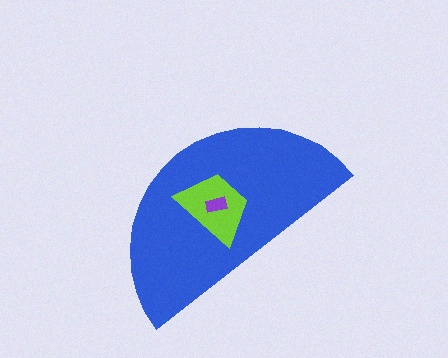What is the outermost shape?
The blue semicircle.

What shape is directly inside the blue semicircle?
The lime trapezoid.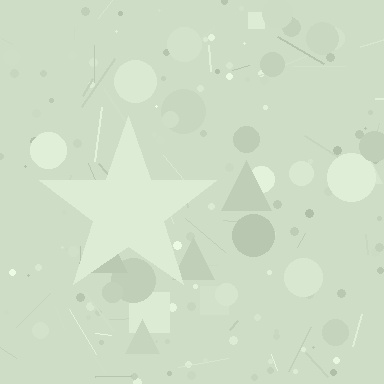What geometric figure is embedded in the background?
A star is embedded in the background.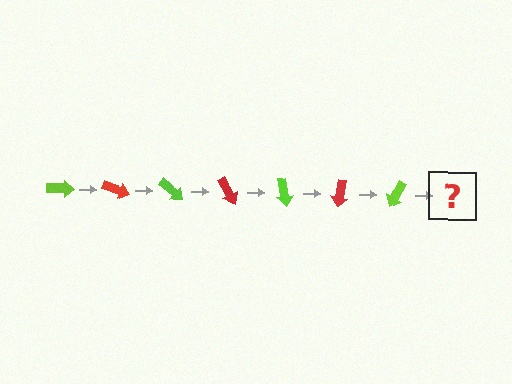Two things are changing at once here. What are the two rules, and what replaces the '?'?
The two rules are that it rotates 20 degrees each step and the color cycles through lime and red. The '?' should be a red arrow, rotated 140 degrees from the start.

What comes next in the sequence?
The next element should be a red arrow, rotated 140 degrees from the start.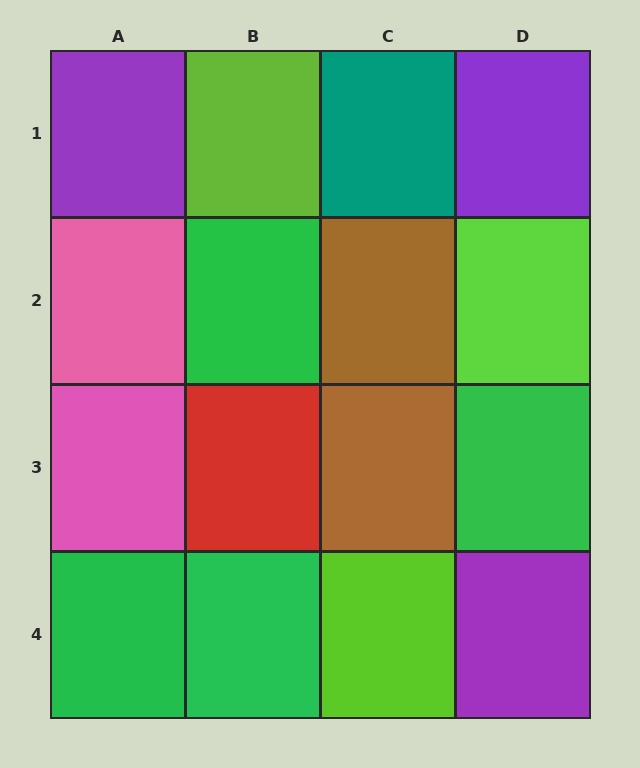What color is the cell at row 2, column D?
Lime.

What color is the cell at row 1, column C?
Teal.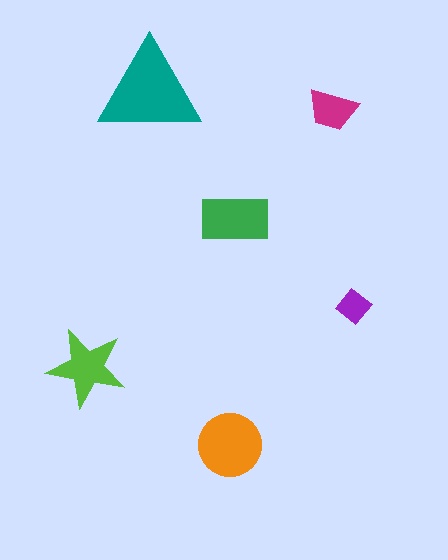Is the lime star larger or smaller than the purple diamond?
Larger.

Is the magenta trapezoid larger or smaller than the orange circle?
Smaller.